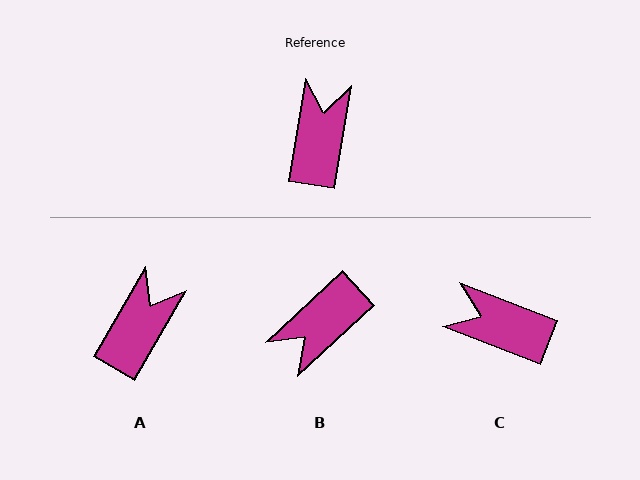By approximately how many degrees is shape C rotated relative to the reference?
Approximately 78 degrees counter-clockwise.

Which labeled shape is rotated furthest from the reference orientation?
B, about 142 degrees away.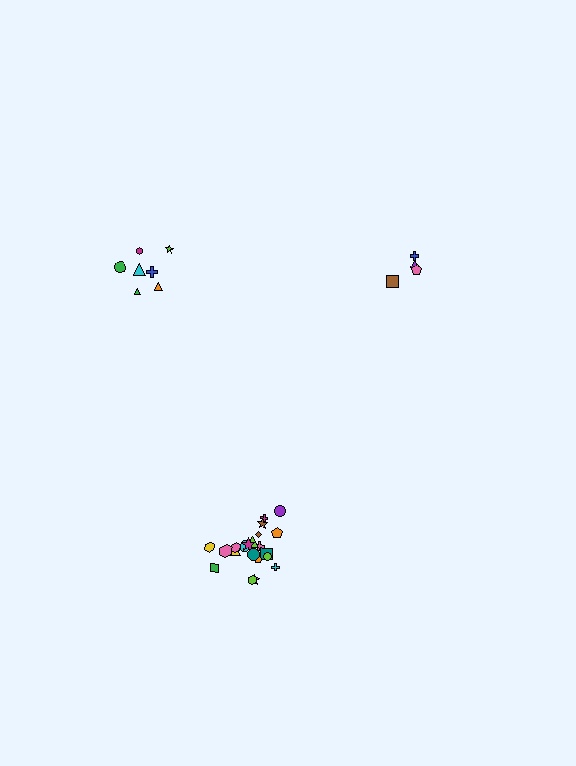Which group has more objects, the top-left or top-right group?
The top-left group.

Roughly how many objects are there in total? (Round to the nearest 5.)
Roughly 35 objects in total.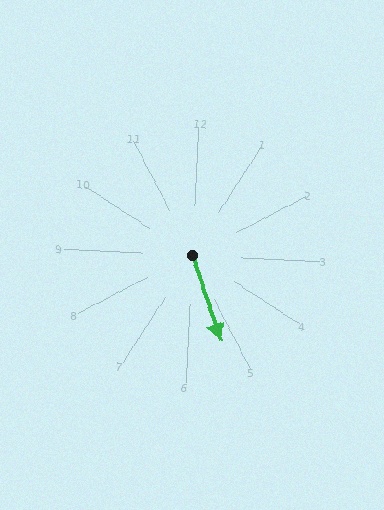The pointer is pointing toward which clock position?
Roughly 5 o'clock.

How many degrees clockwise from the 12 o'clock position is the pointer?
Approximately 159 degrees.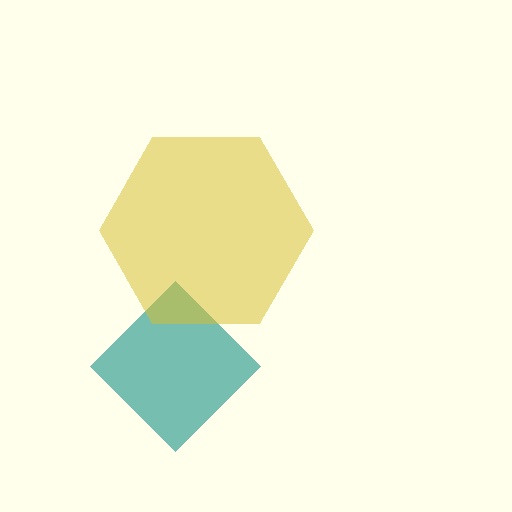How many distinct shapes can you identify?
There are 2 distinct shapes: a teal diamond, a yellow hexagon.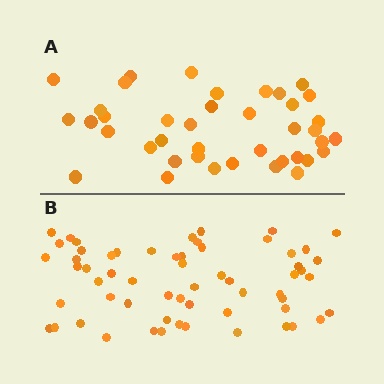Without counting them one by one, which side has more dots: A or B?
Region B (the bottom region) has more dots.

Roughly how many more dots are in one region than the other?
Region B has approximately 20 more dots than region A.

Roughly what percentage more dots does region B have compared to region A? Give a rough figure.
About 50% more.